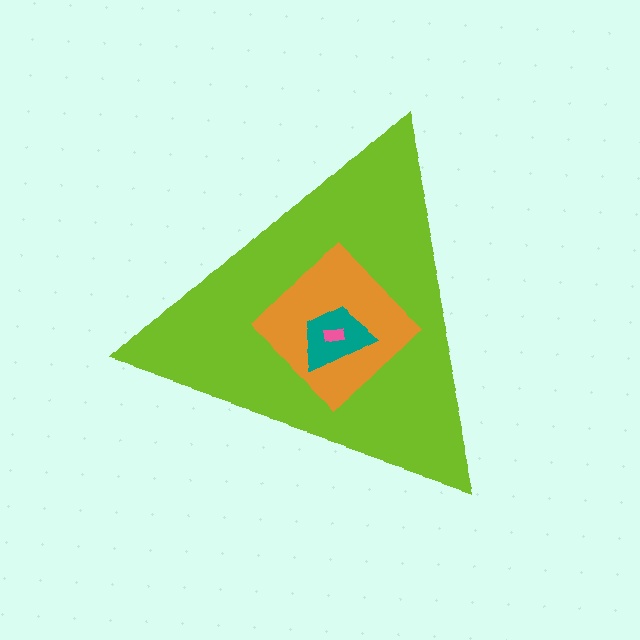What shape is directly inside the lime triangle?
The orange diamond.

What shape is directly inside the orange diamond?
The teal trapezoid.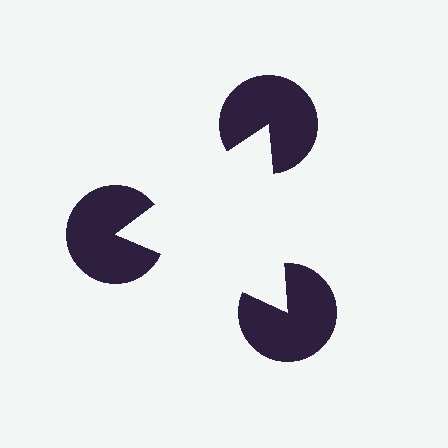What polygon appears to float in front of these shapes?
An illusory triangle — its edges are inferred from the aligned wedge cuts in the pac-man discs, not physically drawn.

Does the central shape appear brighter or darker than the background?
It typically appears slightly brighter than the background, even though no actual brightness change is drawn.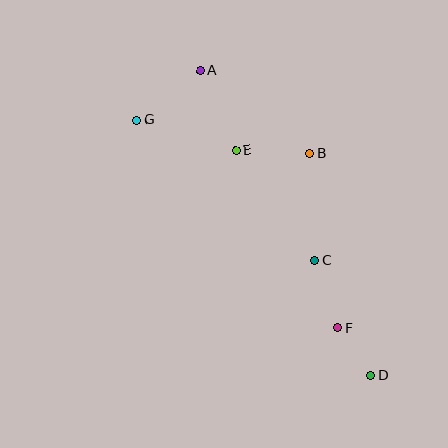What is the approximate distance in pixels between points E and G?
The distance between E and G is approximately 104 pixels.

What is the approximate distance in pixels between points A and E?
The distance between A and E is approximately 87 pixels.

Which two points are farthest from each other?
Points A and D are farthest from each other.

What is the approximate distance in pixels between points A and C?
The distance between A and C is approximately 222 pixels.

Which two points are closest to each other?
Points D and F are closest to each other.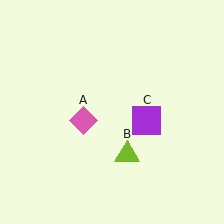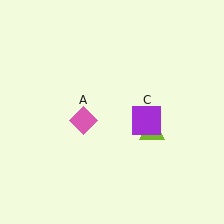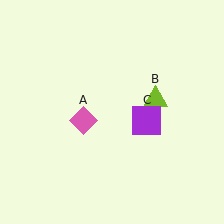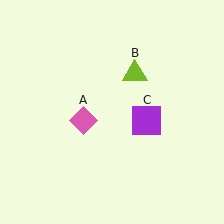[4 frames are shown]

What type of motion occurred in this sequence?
The lime triangle (object B) rotated counterclockwise around the center of the scene.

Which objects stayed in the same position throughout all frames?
Pink diamond (object A) and purple square (object C) remained stationary.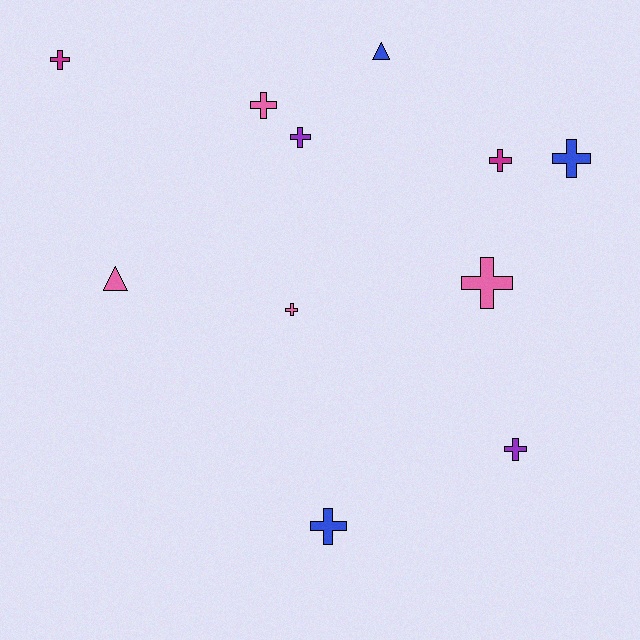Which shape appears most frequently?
Cross, with 9 objects.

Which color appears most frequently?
Pink, with 4 objects.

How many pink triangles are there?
There is 1 pink triangle.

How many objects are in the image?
There are 11 objects.